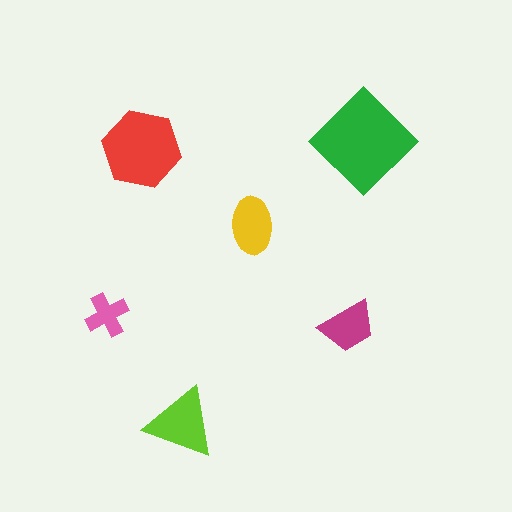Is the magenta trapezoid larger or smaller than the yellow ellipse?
Smaller.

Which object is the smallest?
The pink cross.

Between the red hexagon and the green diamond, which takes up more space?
The green diamond.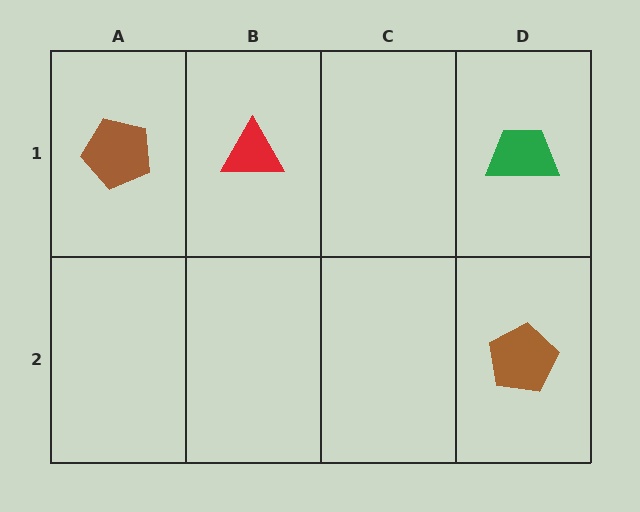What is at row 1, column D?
A green trapezoid.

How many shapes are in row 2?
1 shape.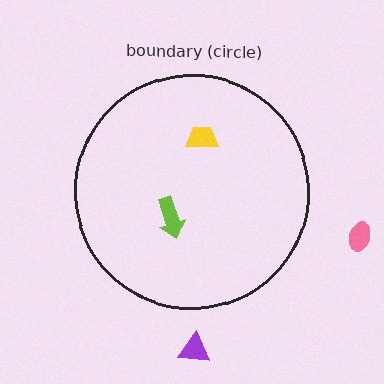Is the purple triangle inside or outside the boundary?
Outside.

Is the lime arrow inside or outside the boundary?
Inside.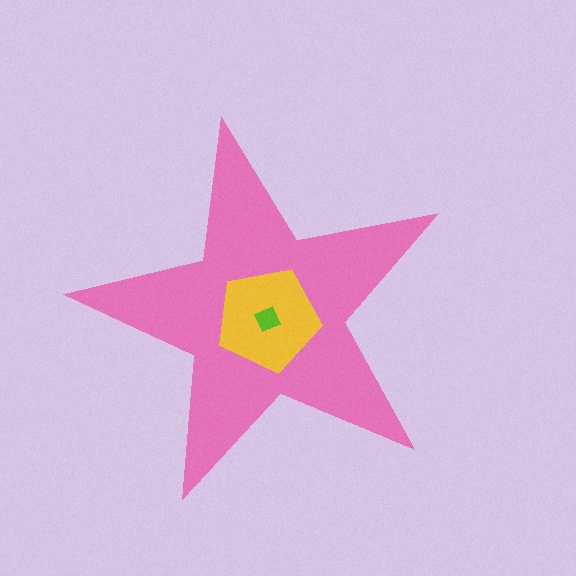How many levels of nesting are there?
3.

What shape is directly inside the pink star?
The yellow pentagon.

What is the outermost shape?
The pink star.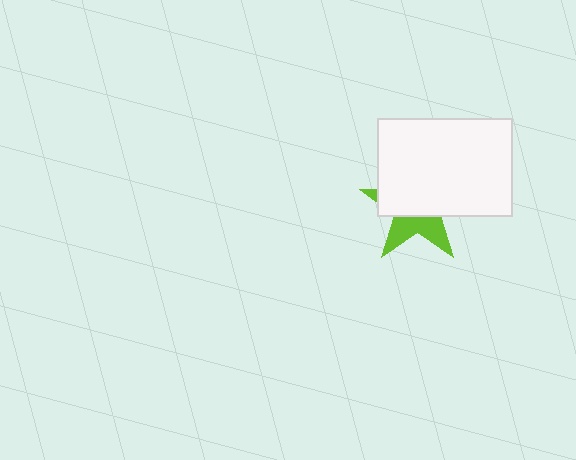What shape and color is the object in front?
The object in front is a white rectangle.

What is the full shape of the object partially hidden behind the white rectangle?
The partially hidden object is a lime star.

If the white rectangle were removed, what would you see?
You would see the complete lime star.